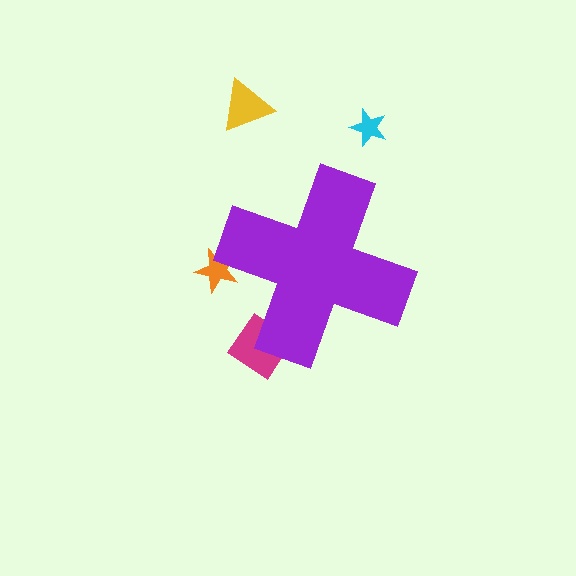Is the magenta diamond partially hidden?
Yes, the magenta diamond is partially hidden behind the purple cross.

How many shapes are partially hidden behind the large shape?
2 shapes are partially hidden.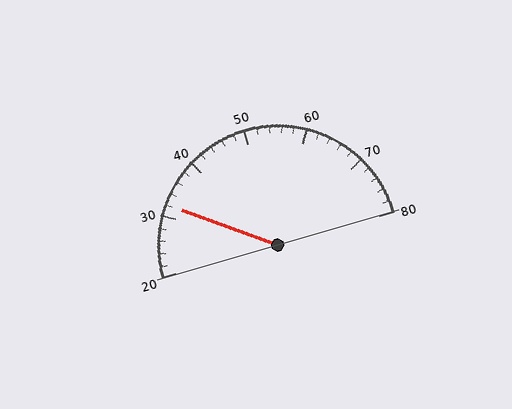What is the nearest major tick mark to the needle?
The nearest major tick mark is 30.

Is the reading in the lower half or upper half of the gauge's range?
The reading is in the lower half of the range (20 to 80).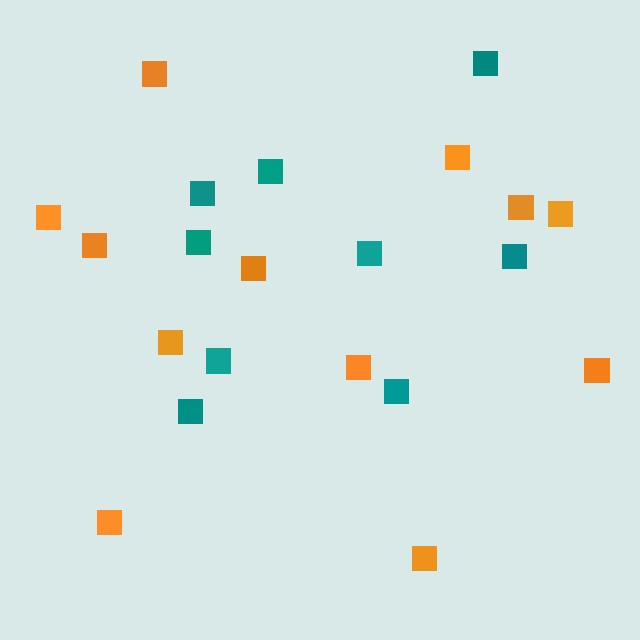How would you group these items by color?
There are 2 groups: one group of orange squares (12) and one group of teal squares (9).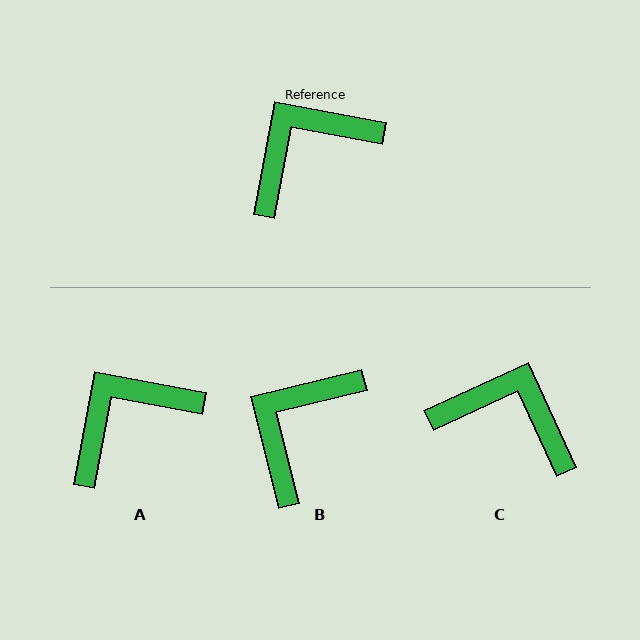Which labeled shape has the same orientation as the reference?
A.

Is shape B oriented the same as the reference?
No, it is off by about 24 degrees.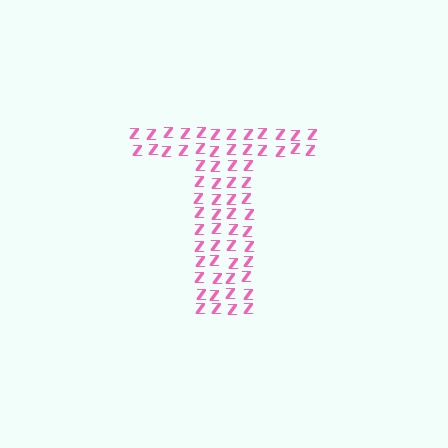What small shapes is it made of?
It is made of small letter Z's.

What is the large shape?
The large shape is the letter T.